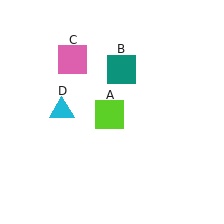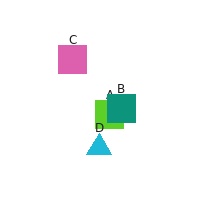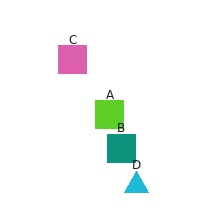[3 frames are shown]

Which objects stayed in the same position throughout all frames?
Lime square (object A) and pink square (object C) remained stationary.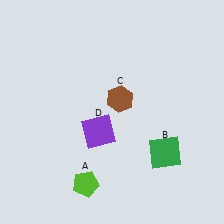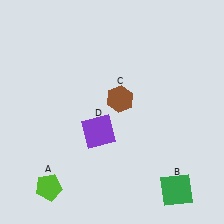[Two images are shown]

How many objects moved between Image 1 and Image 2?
2 objects moved between the two images.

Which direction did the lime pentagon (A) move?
The lime pentagon (A) moved left.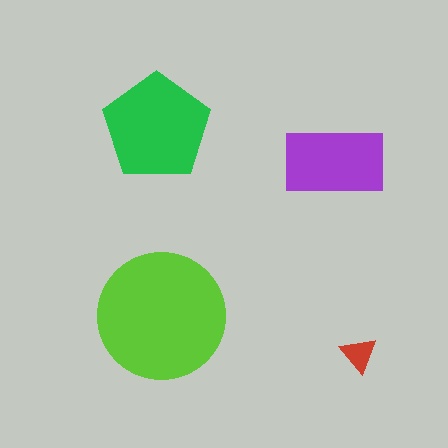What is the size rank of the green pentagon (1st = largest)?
2nd.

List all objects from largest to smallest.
The lime circle, the green pentagon, the purple rectangle, the red triangle.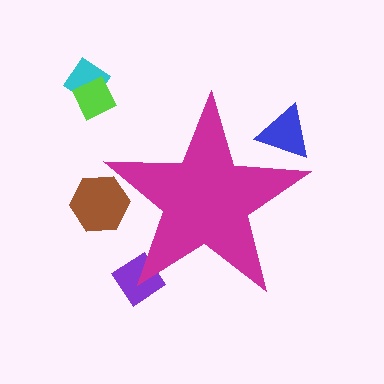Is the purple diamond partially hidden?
Yes, the purple diamond is partially hidden behind the magenta star.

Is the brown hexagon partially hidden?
Yes, the brown hexagon is partially hidden behind the magenta star.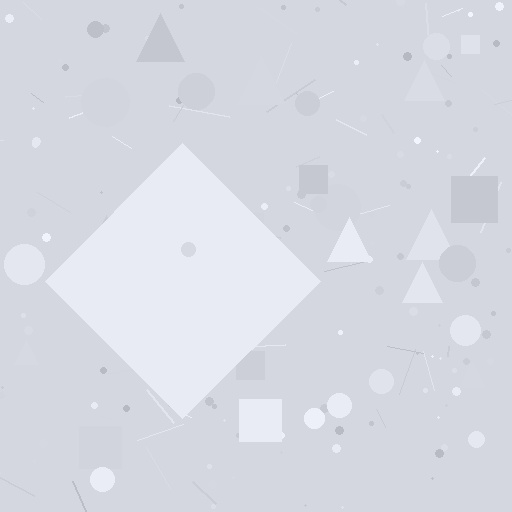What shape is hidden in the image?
A diamond is hidden in the image.